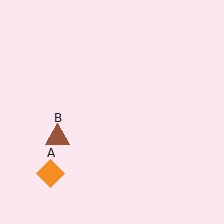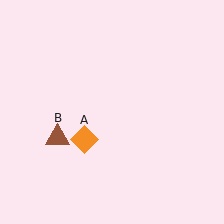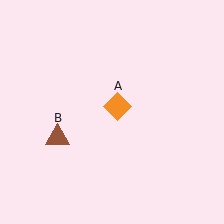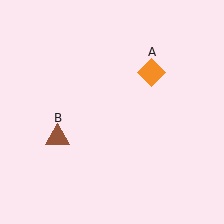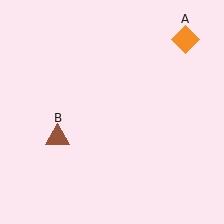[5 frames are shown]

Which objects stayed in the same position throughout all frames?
Brown triangle (object B) remained stationary.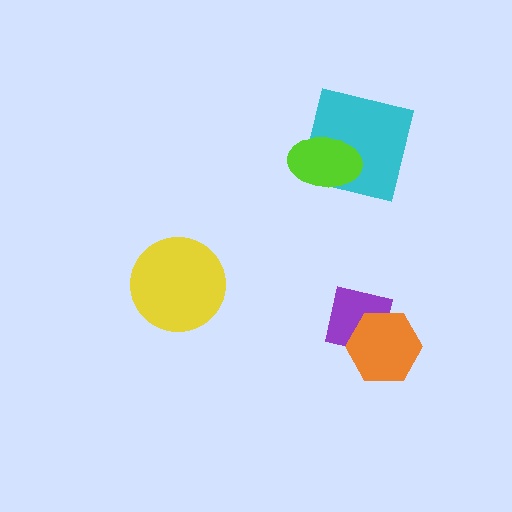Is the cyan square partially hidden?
Yes, it is partially covered by another shape.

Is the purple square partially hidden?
Yes, it is partially covered by another shape.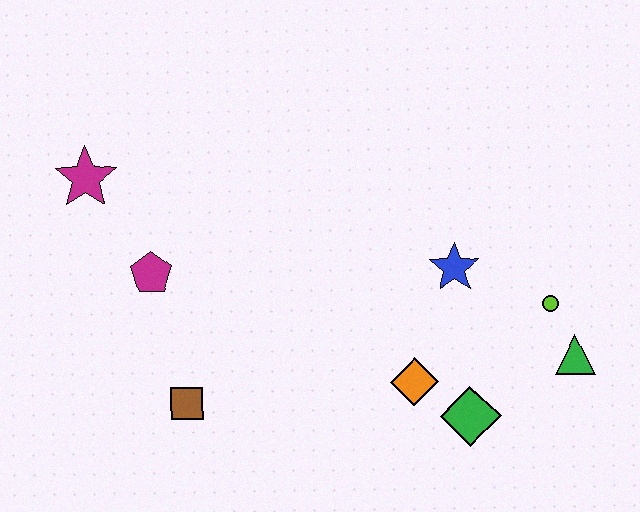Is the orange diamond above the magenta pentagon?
No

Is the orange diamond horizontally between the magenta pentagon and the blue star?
Yes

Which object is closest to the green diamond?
The orange diamond is closest to the green diamond.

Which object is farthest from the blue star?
The magenta star is farthest from the blue star.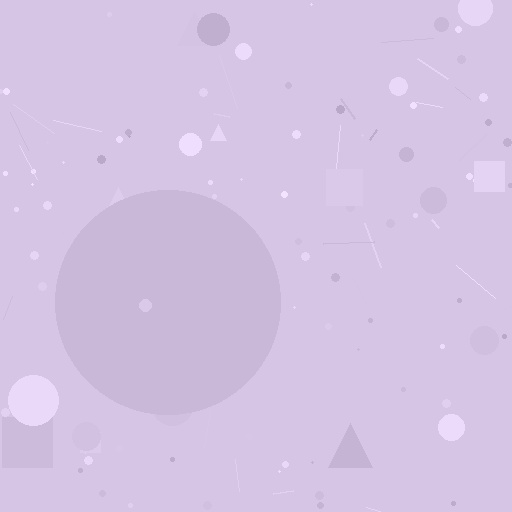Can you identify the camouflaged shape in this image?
The camouflaged shape is a circle.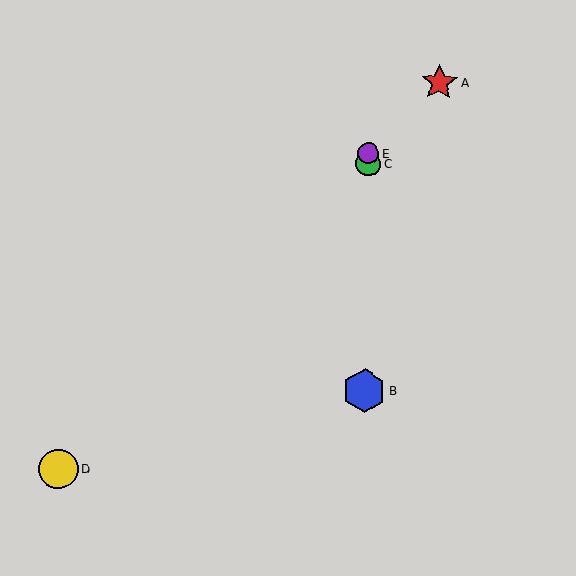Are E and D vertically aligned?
No, E is at x≈369 and D is at x≈58.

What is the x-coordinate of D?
Object D is at x≈58.